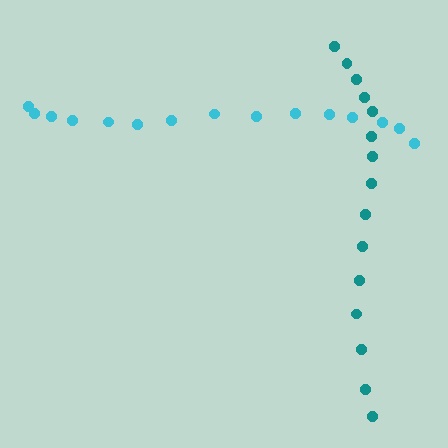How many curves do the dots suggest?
There are 2 distinct paths.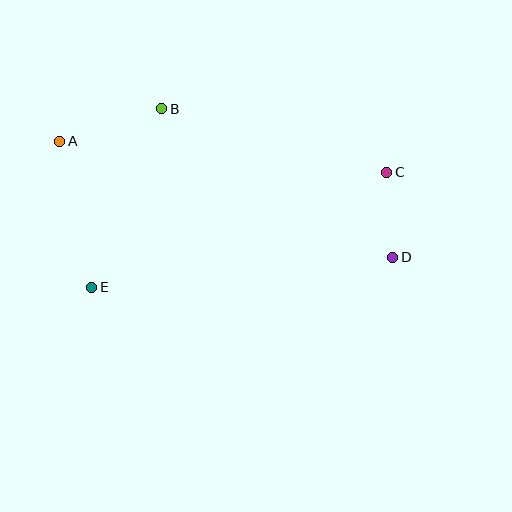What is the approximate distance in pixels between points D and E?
The distance between D and E is approximately 302 pixels.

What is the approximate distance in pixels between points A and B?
The distance between A and B is approximately 107 pixels.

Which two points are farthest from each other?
Points A and D are farthest from each other.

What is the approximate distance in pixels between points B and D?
The distance between B and D is approximately 275 pixels.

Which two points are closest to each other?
Points C and D are closest to each other.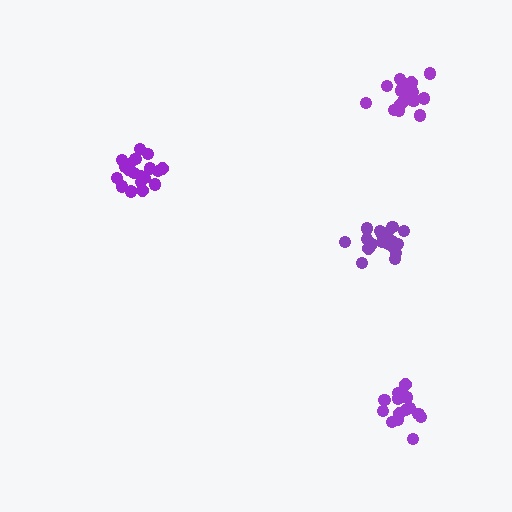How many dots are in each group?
Group 1: 20 dots, Group 2: 15 dots, Group 3: 20 dots, Group 4: 20 dots (75 total).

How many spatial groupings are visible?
There are 4 spatial groupings.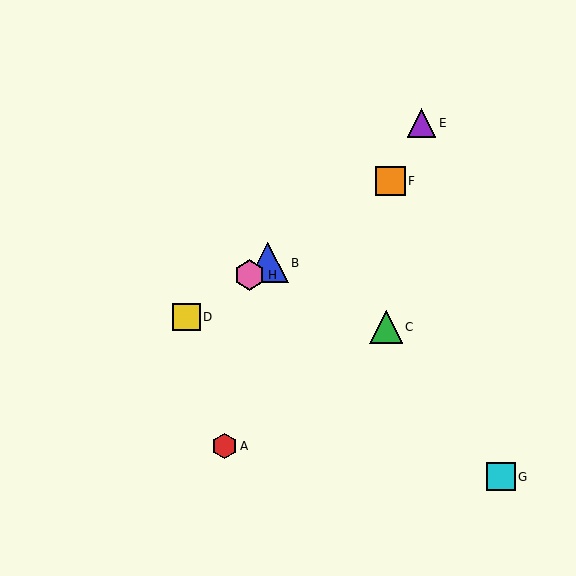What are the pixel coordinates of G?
Object G is at (501, 477).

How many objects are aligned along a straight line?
4 objects (B, D, F, H) are aligned along a straight line.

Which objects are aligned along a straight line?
Objects B, D, F, H are aligned along a straight line.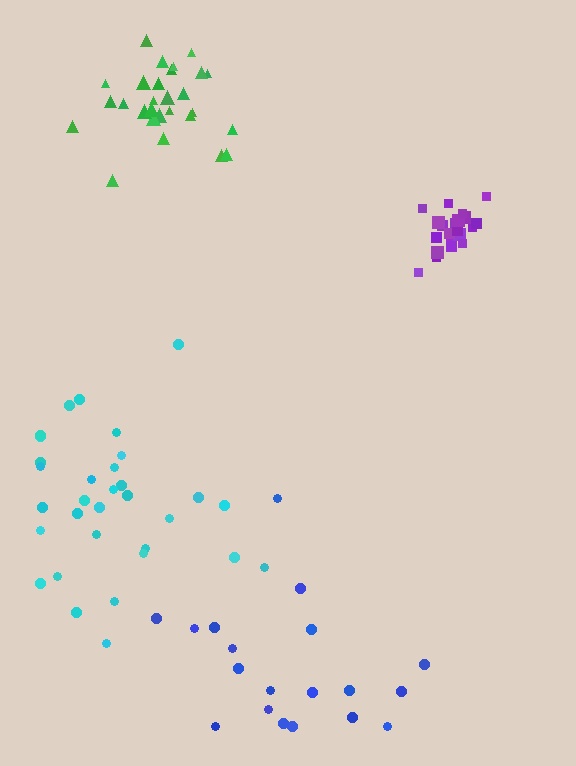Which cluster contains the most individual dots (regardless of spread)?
Cyan (32).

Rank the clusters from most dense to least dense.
purple, green, cyan, blue.